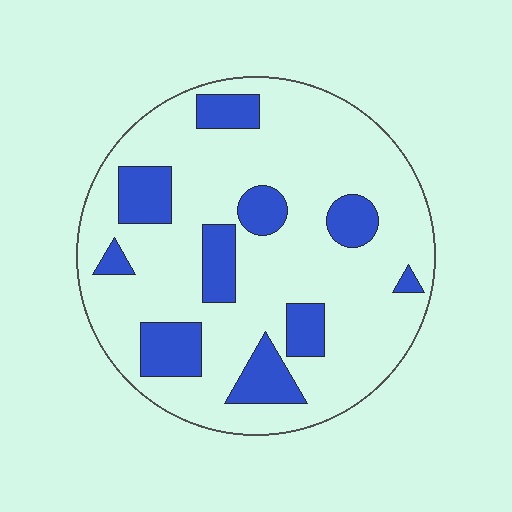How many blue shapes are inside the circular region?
10.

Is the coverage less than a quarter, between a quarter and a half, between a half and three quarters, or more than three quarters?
Less than a quarter.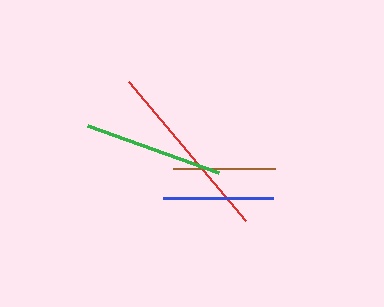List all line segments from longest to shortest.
From longest to shortest: red, green, blue, brown.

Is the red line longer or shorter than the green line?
The red line is longer than the green line.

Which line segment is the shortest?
The brown line is the shortest at approximately 102 pixels.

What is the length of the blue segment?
The blue segment is approximately 109 pixels long.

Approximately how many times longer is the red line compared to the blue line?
The red line is approximately 1.7 times the length of the blue line.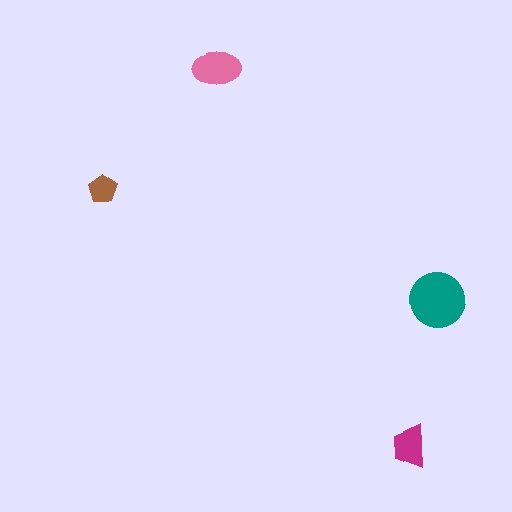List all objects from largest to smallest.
The teal circle, the pink ellipse, the magenta trapezoid, the brown pentagon.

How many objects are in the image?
There are 4 objects in the image.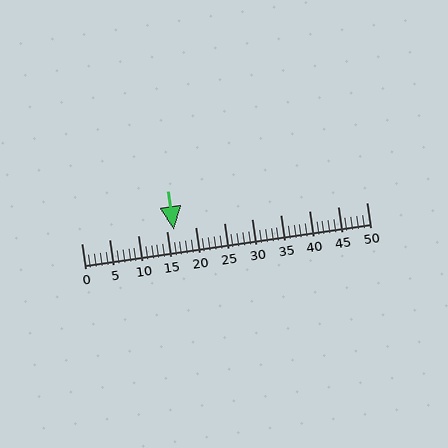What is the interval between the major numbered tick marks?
The major tick marks are spaced 5 units apart.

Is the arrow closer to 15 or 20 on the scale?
The arrow is closer to 15.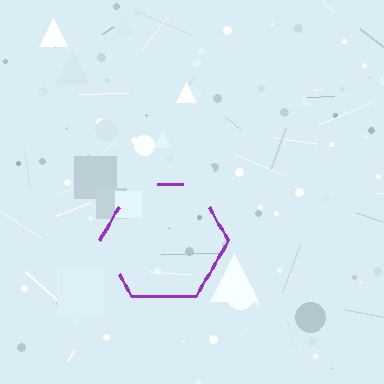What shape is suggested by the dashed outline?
The dashed outline suggests a hexagon.